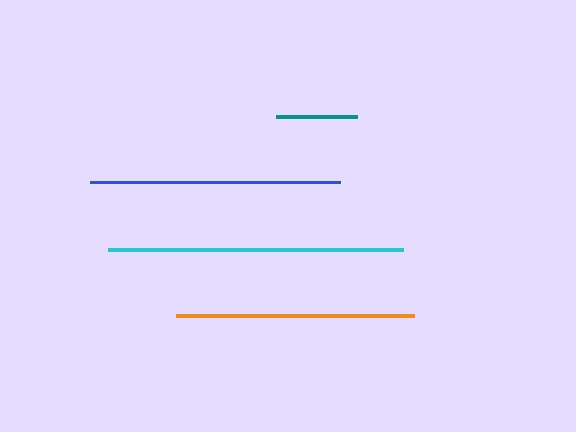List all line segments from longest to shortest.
From longest to shortest: cyan, blue, orange, teal.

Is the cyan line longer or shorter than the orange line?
The cyan line is longer than the orange line.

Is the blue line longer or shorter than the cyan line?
The cyan line is longer than the blue line.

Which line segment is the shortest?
The teal line is the shortest at approximately 82 pixels.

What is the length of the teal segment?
The teal segment is approximately 82 pixels long.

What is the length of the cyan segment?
The cyan segment is approximately 295 pixels long.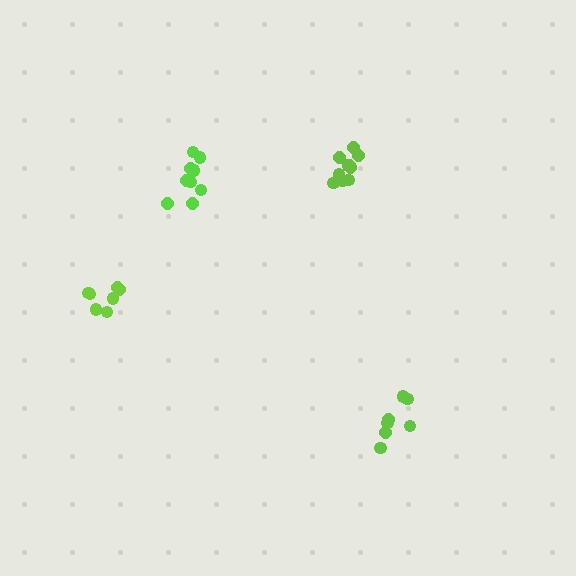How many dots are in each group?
Group 1: 10 dots, Group 2: 7 dots, Group 3: 7 dots, Group 4: 9 dots (33 total).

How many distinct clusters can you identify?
There are 4 distinct clusters.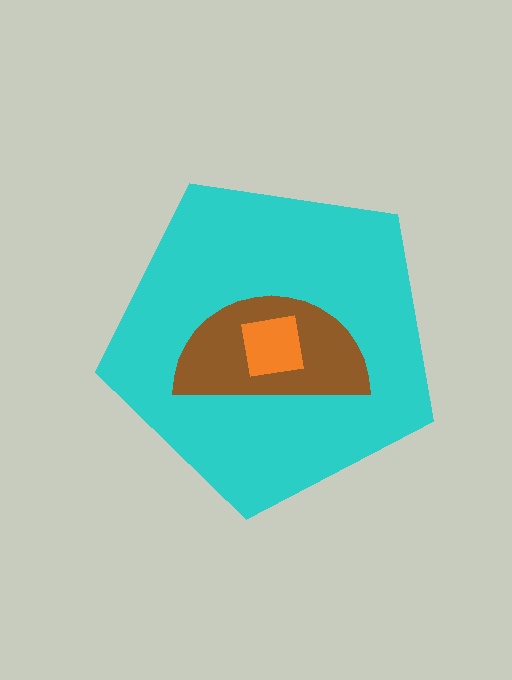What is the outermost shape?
The cyan pentagon.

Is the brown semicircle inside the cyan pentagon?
Yes.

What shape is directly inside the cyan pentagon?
The brown semicircle.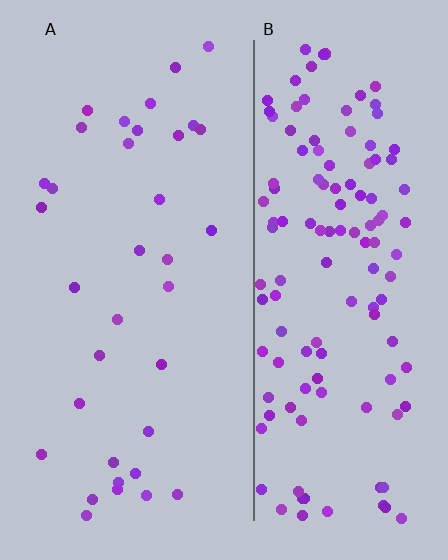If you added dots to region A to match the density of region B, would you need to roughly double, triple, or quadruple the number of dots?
Approximately quadruple.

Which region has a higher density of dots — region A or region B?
B (the right).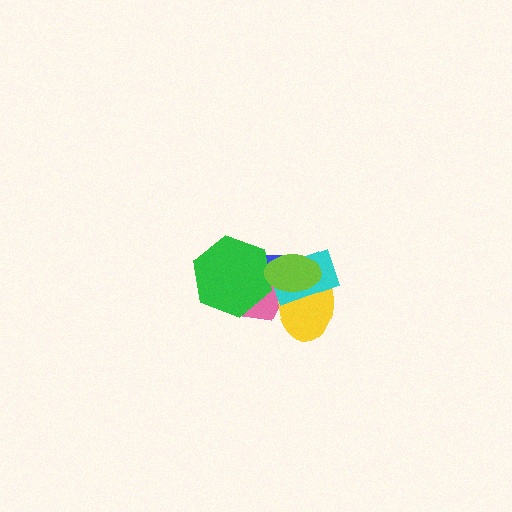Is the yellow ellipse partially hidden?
Yes, it is partially covered by another shape.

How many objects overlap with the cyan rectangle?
4 objects overlap with the cyan rectangle.